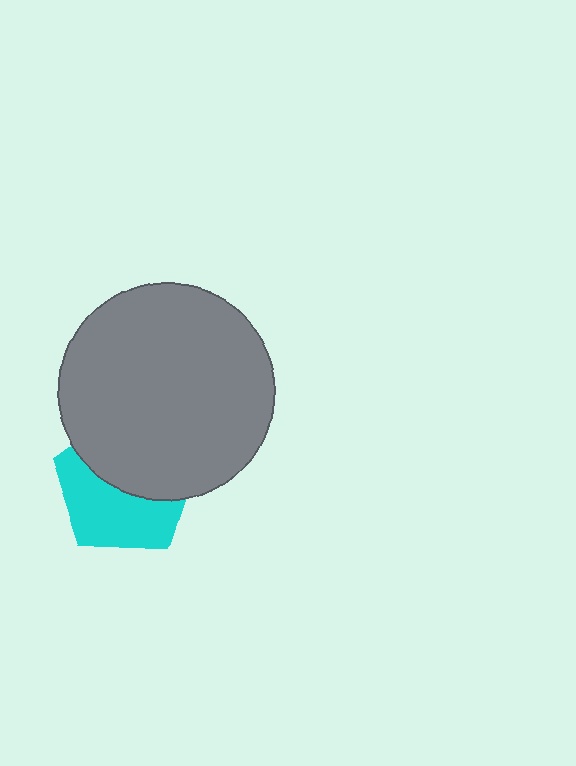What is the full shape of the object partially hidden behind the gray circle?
The partially hidden object is a cyan pentagon.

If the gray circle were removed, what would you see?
You would see the complete cyan pentagon.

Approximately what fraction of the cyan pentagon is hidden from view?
Roughly 50% of the cyan pentagon is hidden behind the gray circle.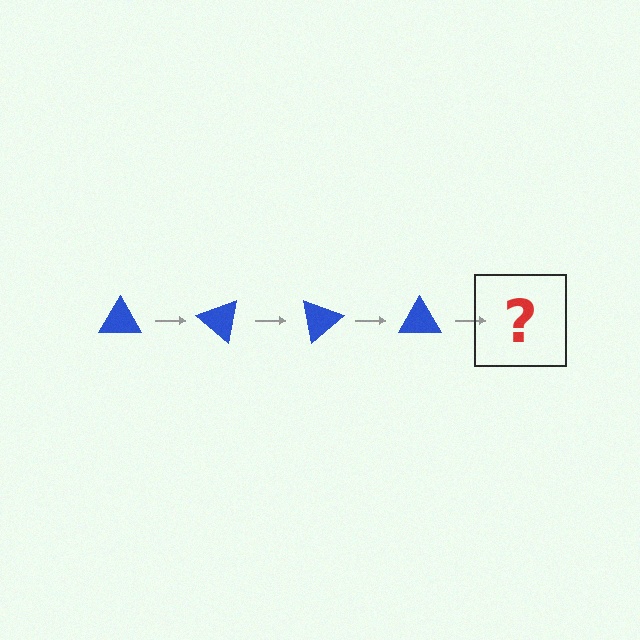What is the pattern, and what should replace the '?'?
The pattern is that the triangle rotates 40 degrees each step. The '?' should be a blue triangle rotated 160 degrees.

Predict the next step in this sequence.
The next step is a blue triangle rotated 160 degrees.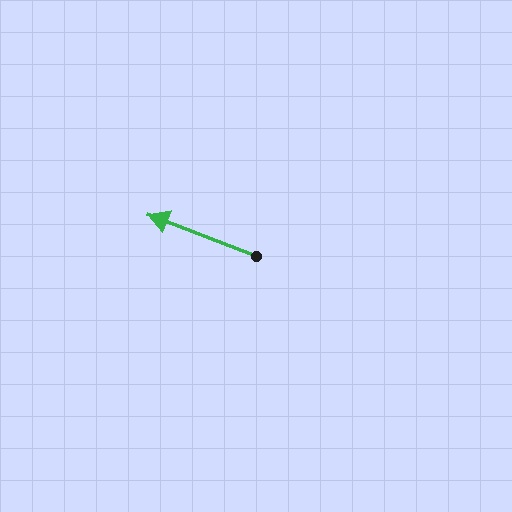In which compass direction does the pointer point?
West.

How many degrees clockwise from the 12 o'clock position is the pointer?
Approximately 291 degrees.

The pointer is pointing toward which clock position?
Roughly 10 o'clock.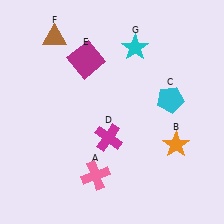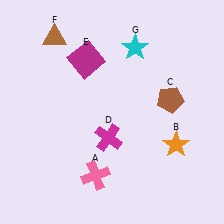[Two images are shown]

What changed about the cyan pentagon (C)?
In Image 1, C is cyan. In Image 2, it changed to brown.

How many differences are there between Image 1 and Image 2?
There is 1 difference between the two images.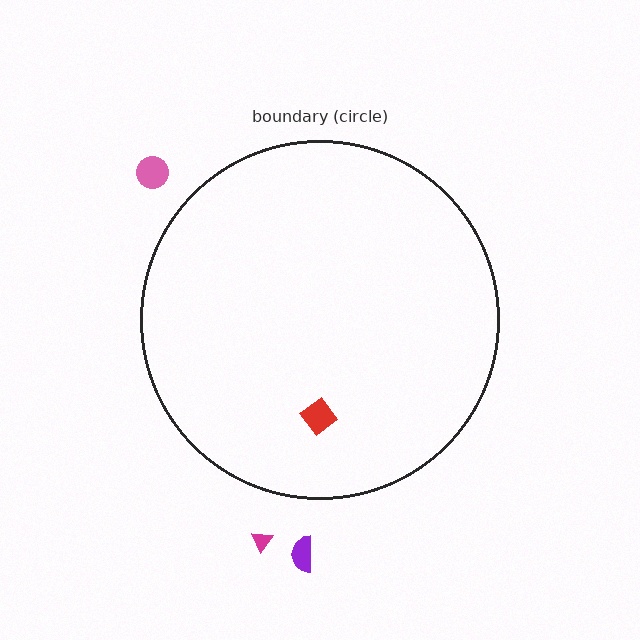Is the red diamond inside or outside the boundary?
Inside.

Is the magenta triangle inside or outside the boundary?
Outside.